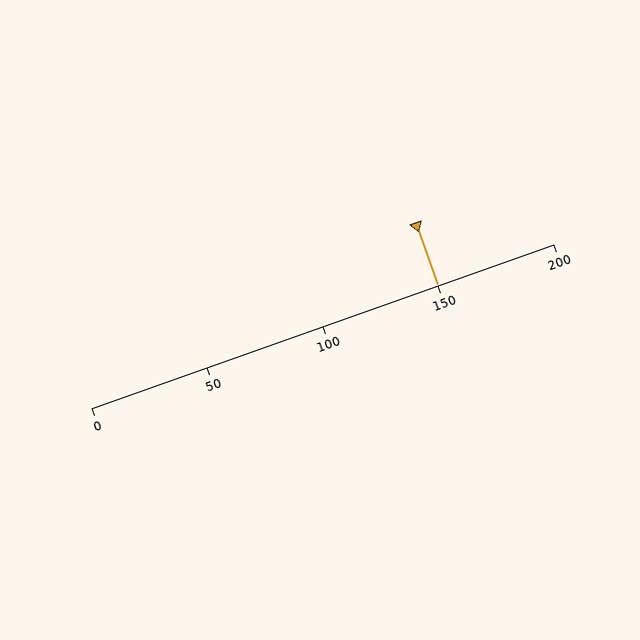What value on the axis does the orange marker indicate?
The marker indicates approximately 150.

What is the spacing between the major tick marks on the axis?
The major ticks are spaced 50 apart.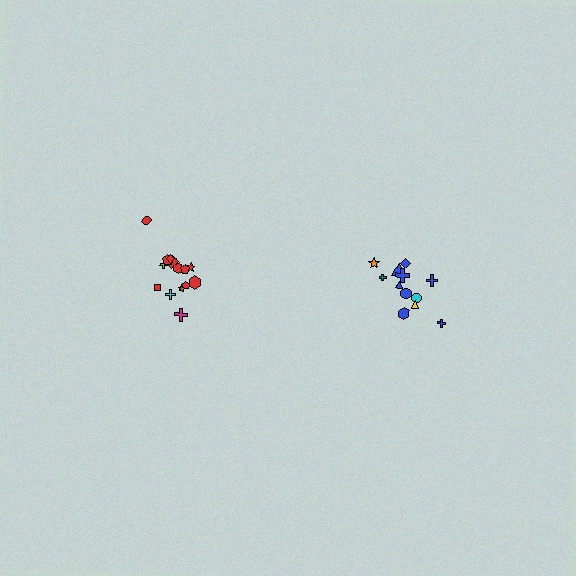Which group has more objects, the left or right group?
The left group.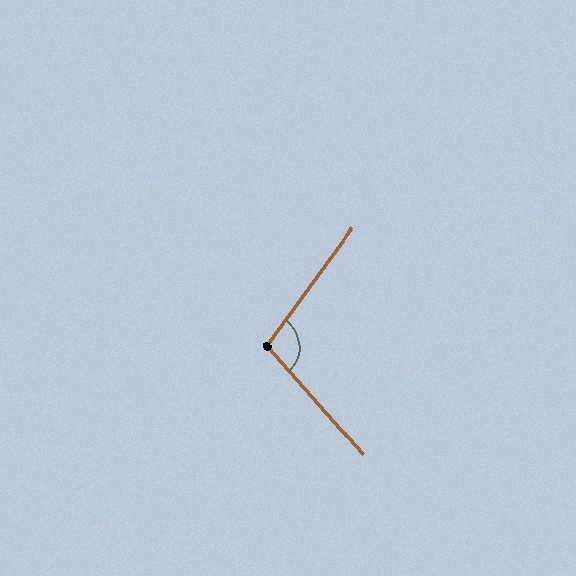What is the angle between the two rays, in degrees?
Approximately 102 degrees.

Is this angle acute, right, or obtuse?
It is obtuse.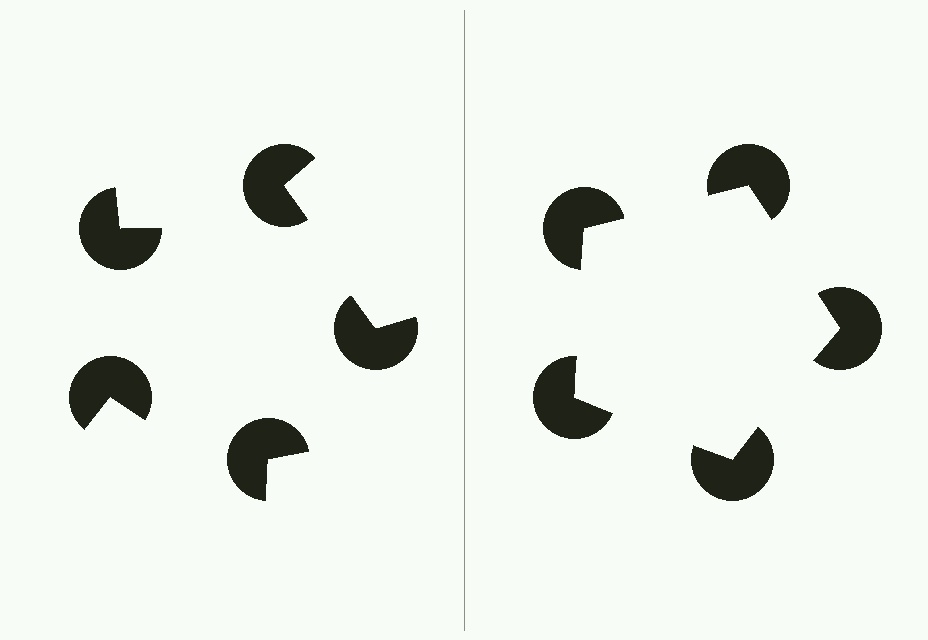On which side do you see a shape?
An illusory pentagon appears on the right side. On the left side the wedge cuts are rotated, so no coherent shape forms.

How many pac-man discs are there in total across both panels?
10 — 5 on each side.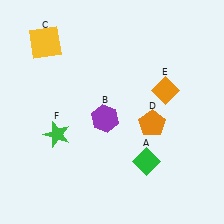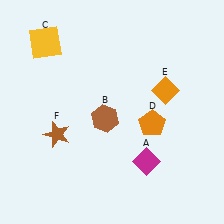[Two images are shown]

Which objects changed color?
A changed from green to magenta. B changed from purple to brown. F changed from green to brown.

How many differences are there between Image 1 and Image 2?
There are 3 differences between the two images.